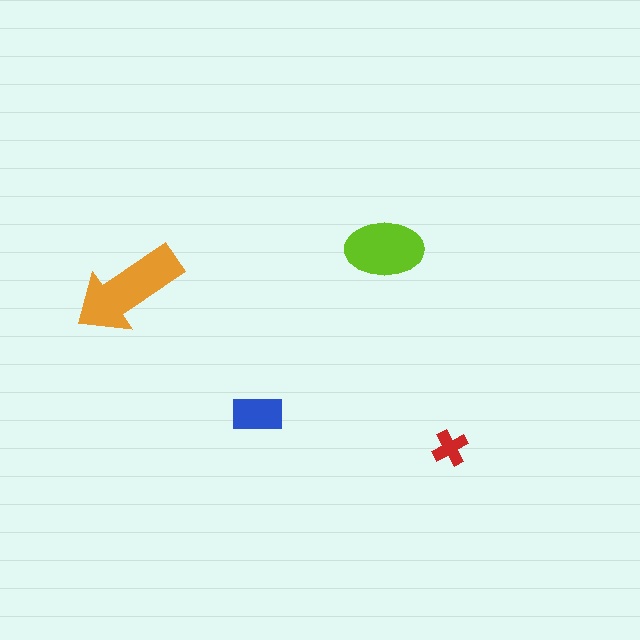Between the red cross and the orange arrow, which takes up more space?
The orange arrow.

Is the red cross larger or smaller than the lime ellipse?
Smaller.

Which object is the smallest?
The red cross.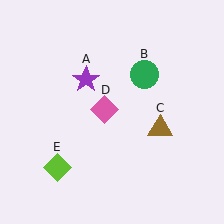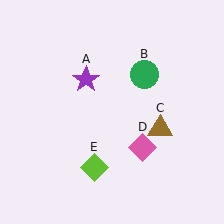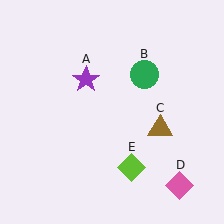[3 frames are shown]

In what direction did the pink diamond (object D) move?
The pink diamond (object D) moved down and to the right.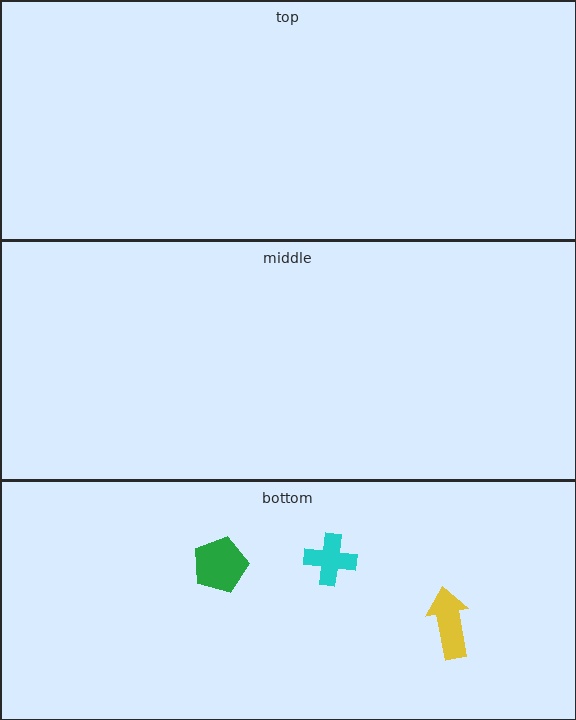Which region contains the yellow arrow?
The bottom region.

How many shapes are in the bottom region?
3.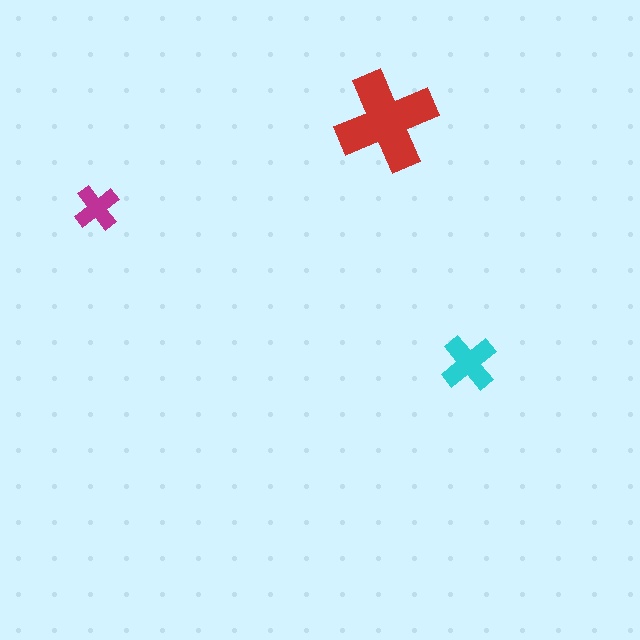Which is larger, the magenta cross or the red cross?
The red one.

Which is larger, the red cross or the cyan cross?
The red one.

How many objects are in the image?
There are 3 objects in the image.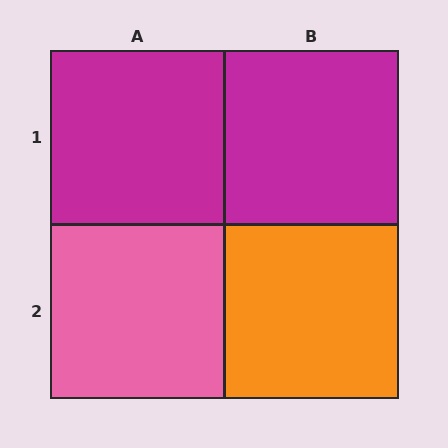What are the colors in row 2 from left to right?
Pink, orange.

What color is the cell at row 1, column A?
Magenta.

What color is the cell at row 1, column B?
Magenta.